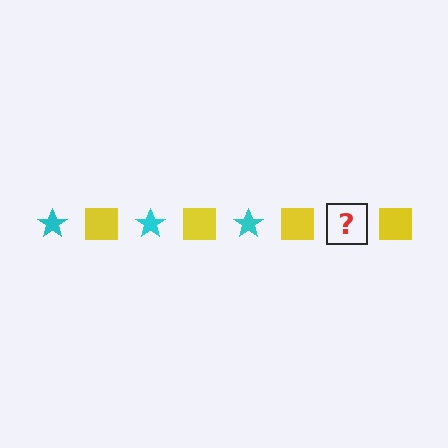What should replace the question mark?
The question mark should be replaced with a cyan star.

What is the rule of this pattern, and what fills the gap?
The rule is that the pattern alternates between cyan star and yellow square. The gap should be filled with a cyan star.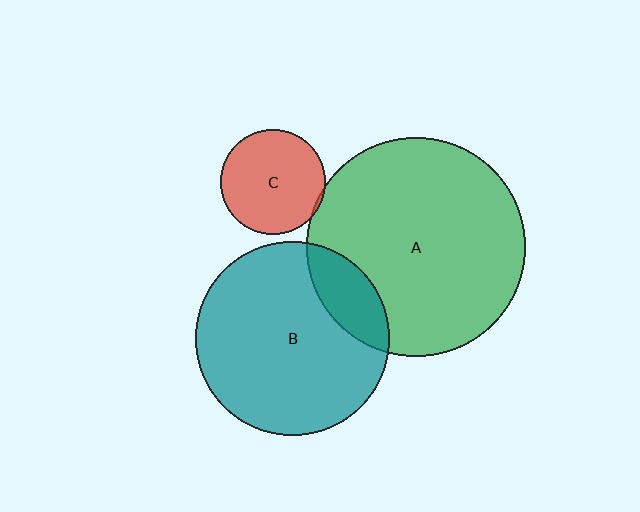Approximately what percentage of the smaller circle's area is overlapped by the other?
Approximately 15%.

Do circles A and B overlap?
Yes.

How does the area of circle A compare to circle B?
Approximately 1.3 times.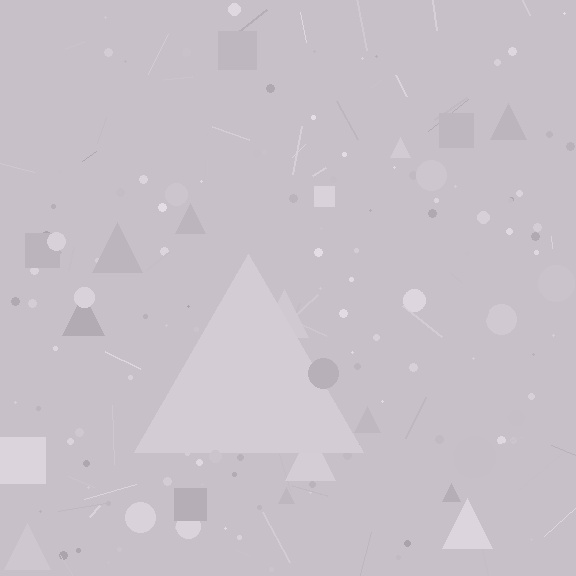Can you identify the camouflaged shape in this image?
The camouflaged shape is a triangle.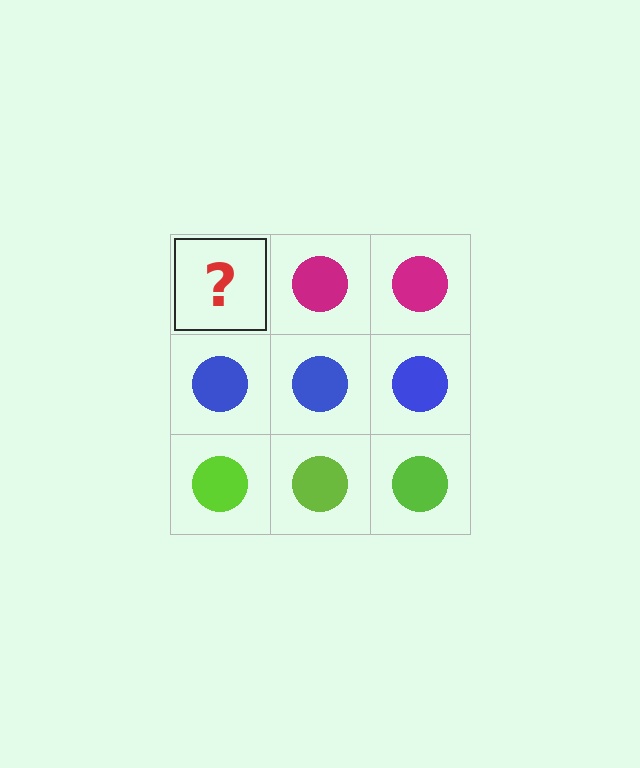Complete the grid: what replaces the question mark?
The question mark should be replaced with a magenta circle.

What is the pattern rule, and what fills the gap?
The rule is that each row has a consistent color. The gap should be filled with a magenta circle.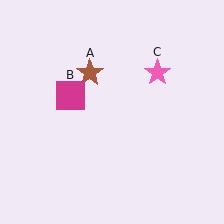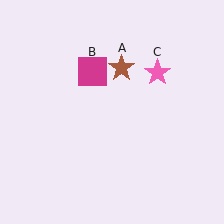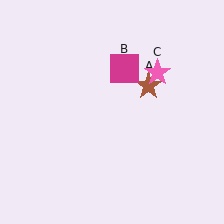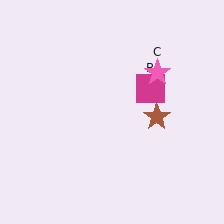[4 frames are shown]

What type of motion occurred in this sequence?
The brown star (object A), magenta square (object B) rotated clockwise around the center of the scene.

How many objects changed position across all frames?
2 objects changed position: brown star (object A), magenta square (object B).